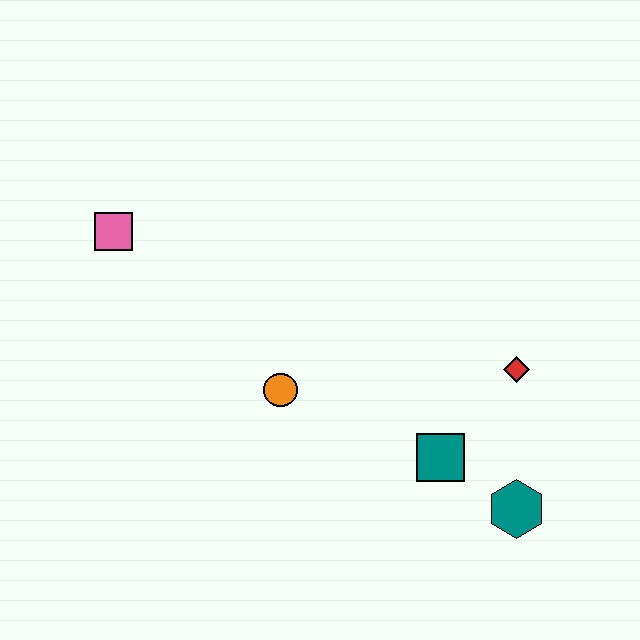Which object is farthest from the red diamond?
The pink square is farthest from the red diamond.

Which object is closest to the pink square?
The orange circle is closest to the pink square.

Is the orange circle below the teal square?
No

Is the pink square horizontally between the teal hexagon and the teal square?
No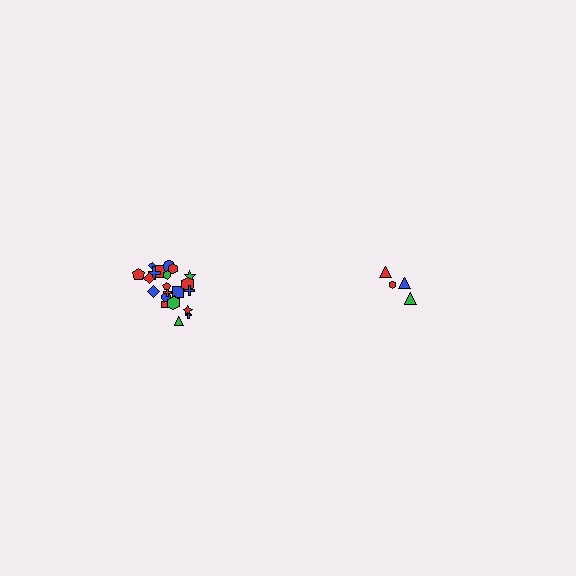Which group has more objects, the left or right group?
The left group.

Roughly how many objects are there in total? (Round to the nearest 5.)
Roughly 25 objects in total.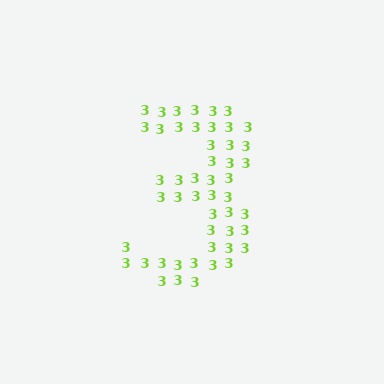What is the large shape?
The large shape is the digit 3.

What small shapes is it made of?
It is made of small digit 3's.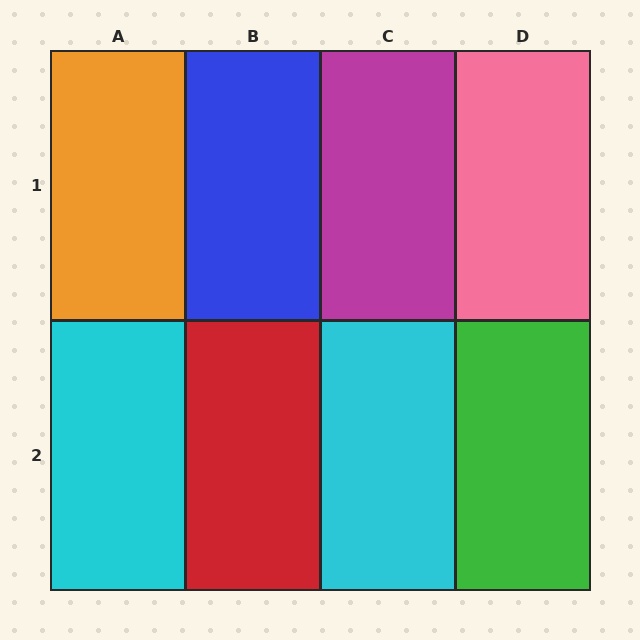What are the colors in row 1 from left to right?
Orange, blue, magenta, pink.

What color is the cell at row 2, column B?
Red.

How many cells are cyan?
2 cells are cyan.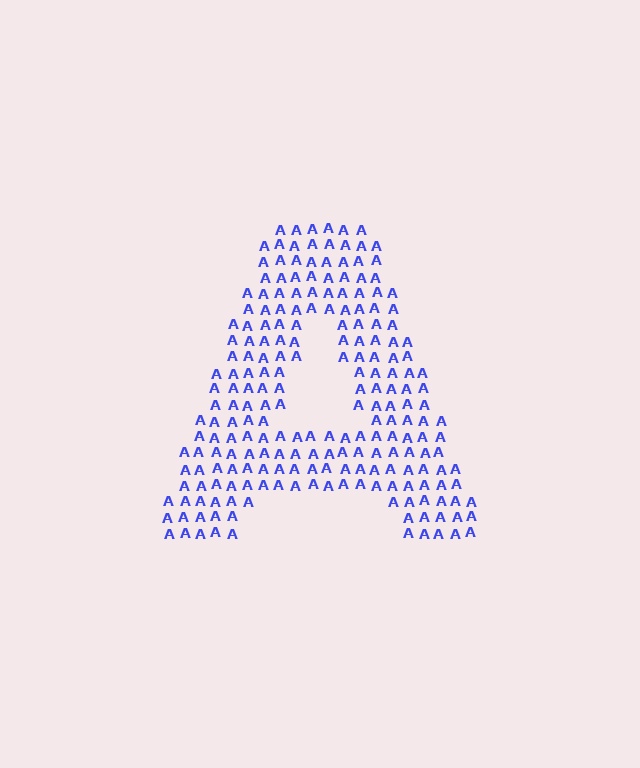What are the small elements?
The small elements are letter A's.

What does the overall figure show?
The overall figure shows the letter A.